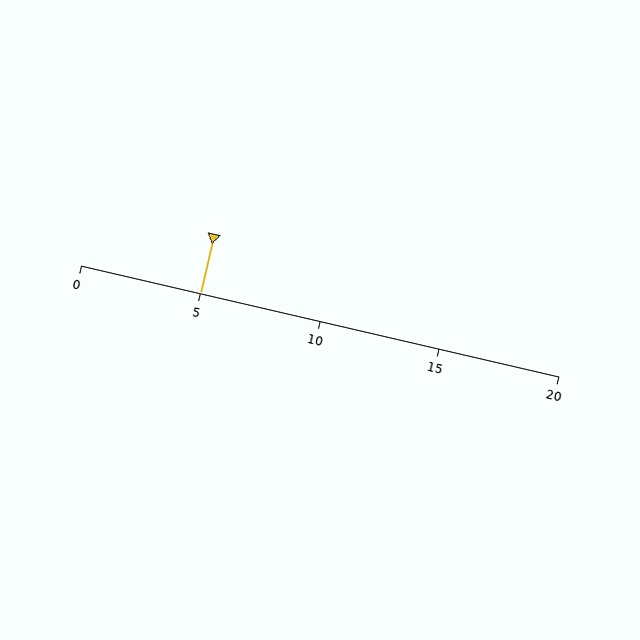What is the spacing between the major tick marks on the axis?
The major ticks are spaced 5 apart.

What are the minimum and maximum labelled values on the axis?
The axis runs from 0 to 20.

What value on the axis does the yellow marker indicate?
The marker indicates approximately 5.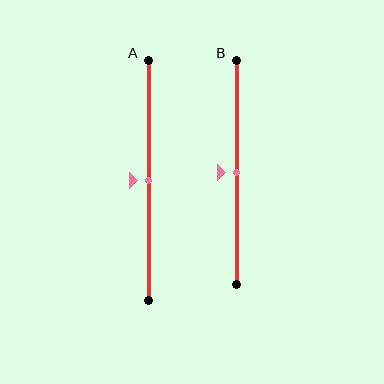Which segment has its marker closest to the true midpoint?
Segment A has its marker closest to the true midpoint.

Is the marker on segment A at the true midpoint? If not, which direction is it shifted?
Yes, the marker on segment A is at the true midpoint.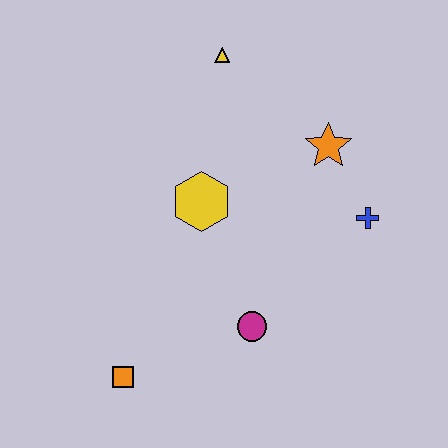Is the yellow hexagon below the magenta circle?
No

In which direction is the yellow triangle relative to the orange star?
The yellow triangle is to the left of the orange star.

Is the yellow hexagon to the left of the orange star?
Yes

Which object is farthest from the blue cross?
The orange square is farthest from the blue cross.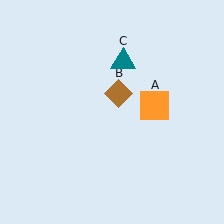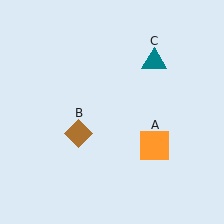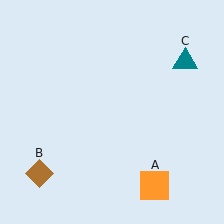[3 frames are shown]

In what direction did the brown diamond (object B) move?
The brown diamond (object B) moved down and to the left.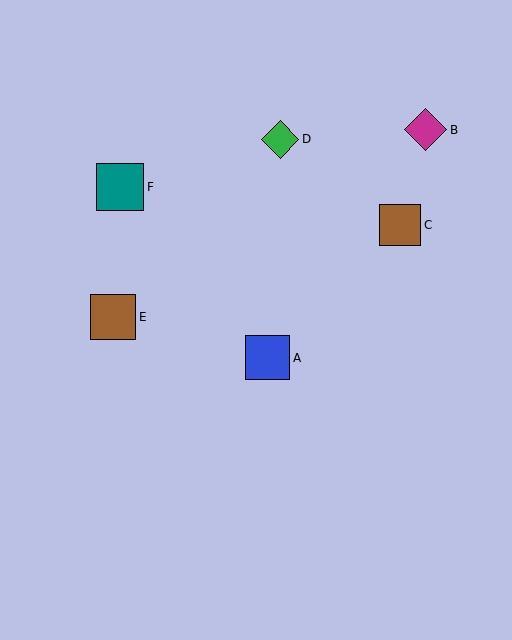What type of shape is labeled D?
Shape D is a green diamond.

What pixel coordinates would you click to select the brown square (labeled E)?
Click at (113, 317) to select the brown square E.